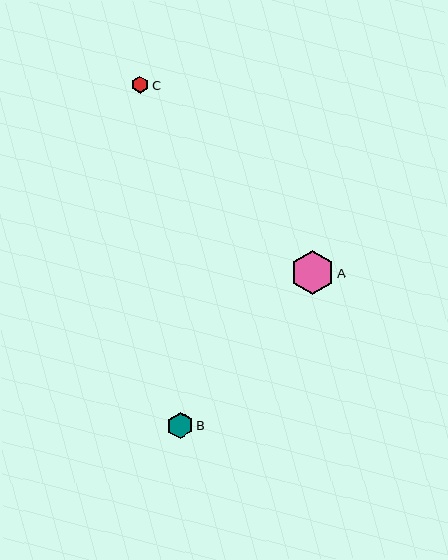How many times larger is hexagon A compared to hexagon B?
Hexagon A is approximately 1.7 times the size of hexagon B.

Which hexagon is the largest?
Hexagon A is the largest with a size of approximately 44 pixels.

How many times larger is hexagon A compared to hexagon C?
Hexagon A is approximately 2.6 times the size of hexagon C.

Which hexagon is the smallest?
Hexagon C is the smallest with a size of approximately 17 pixels.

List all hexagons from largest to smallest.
From largest to smallest: A, B, C.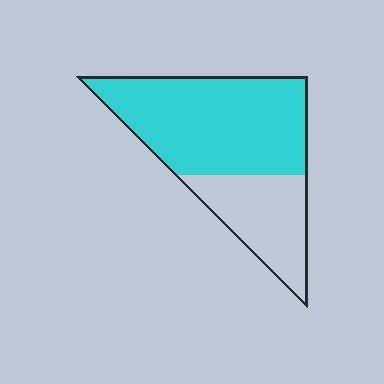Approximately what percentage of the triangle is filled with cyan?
Approximately 65%.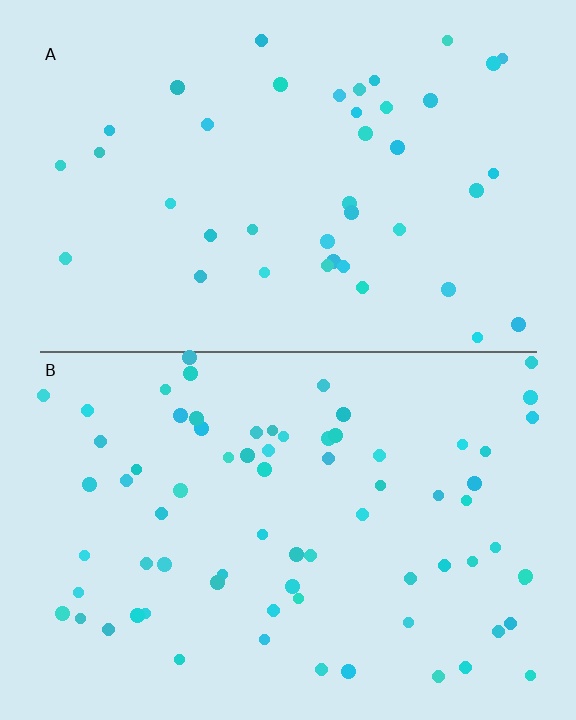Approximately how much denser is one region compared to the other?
Approximately 1.8× — region B over region A.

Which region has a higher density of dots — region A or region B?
B (the bottom).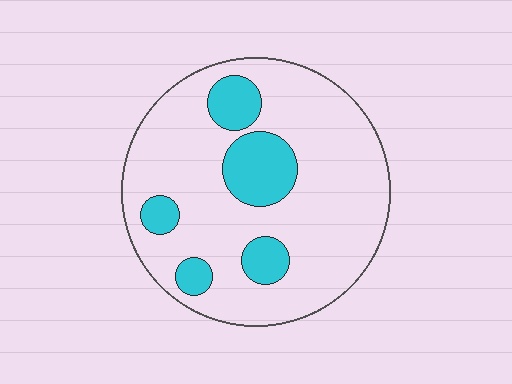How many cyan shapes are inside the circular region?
5.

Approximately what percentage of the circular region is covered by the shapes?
Approximately 20%.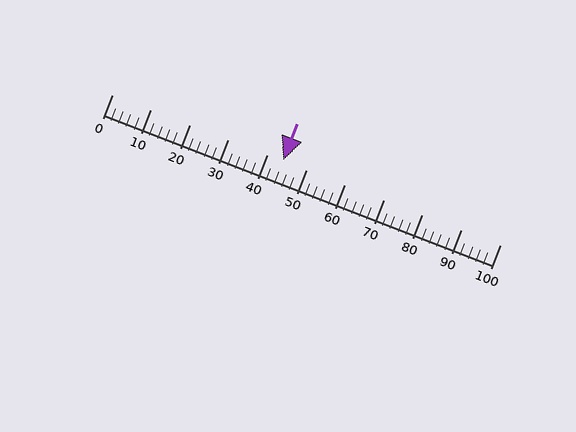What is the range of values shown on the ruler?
The ruler shows values from 0 to 100.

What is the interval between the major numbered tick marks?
The major tick marks are spaced 10 units apart.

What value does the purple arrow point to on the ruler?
The purple arrow points to approximately 44.